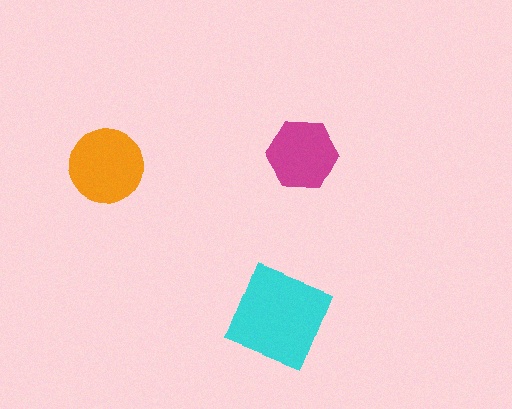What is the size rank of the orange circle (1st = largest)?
2nd.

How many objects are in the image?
There are 3 objects in the image.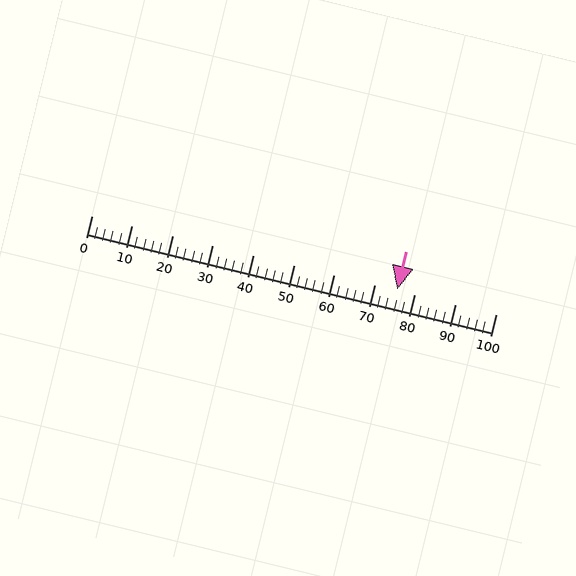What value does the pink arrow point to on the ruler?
The pink arrow points to approximately 76.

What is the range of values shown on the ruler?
The ruler shows values from 0 to 100.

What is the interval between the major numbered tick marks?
The major tick marks are spaced 10 units apart.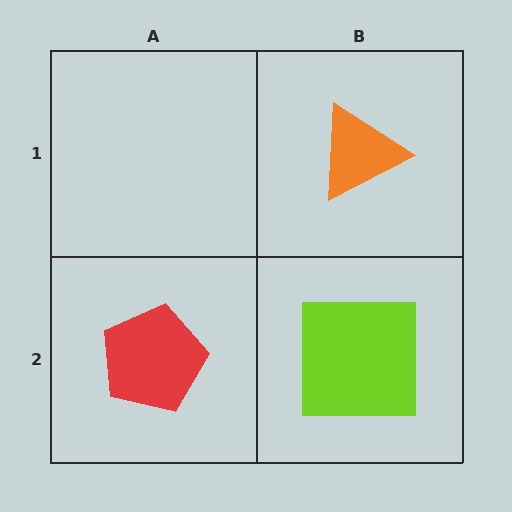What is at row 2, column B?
A lime square.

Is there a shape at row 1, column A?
No, that cell is empty.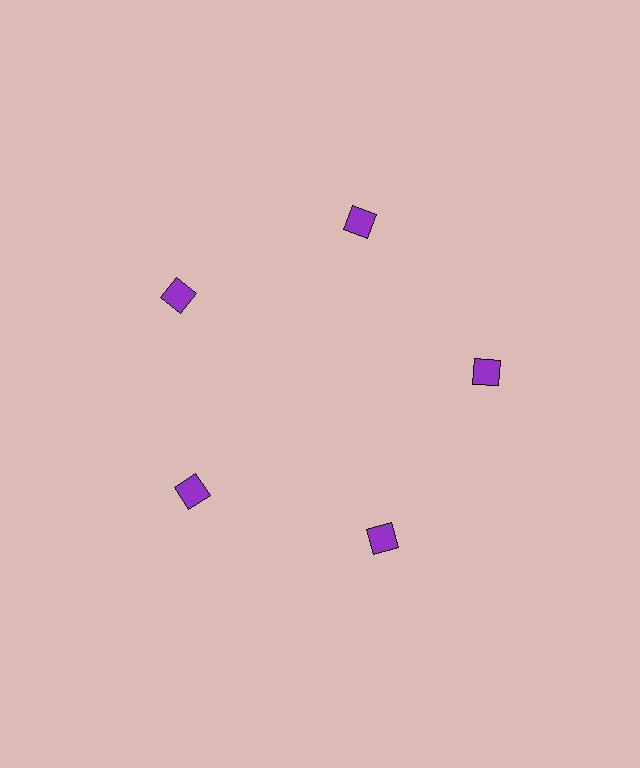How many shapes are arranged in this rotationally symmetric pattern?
There are 5 shapes, arranged in 5 groups of 1.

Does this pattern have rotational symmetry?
Yes, this pattern has 5-fold rotational symmetry. It looks the same after rotating 72 degrees around the center.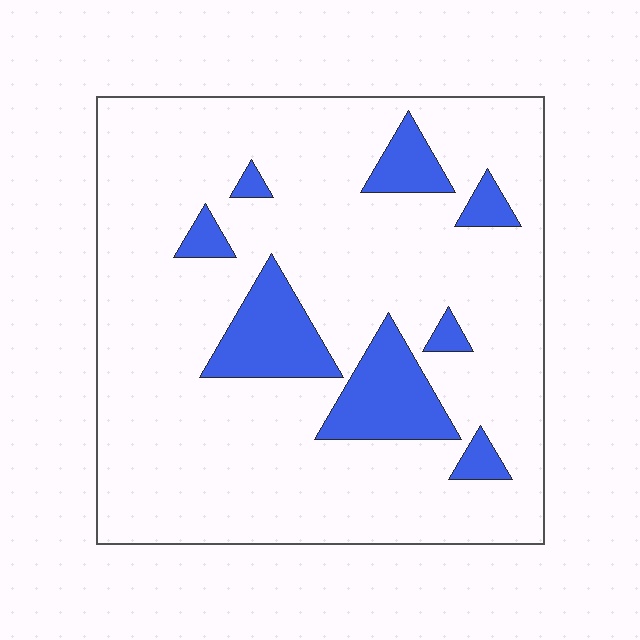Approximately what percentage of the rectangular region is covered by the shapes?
Approximately 15%.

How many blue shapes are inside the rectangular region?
8.